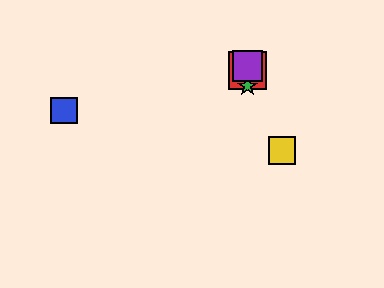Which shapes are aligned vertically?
The red square, the green star, the purple square are aligned vertically.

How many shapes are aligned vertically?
3 shapes (the red square, the green star, the purple square) are aligned vertically.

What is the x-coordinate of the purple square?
The purple square is at x≈247.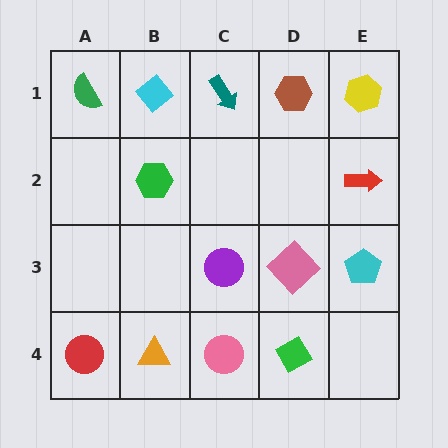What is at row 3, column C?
A purple circle.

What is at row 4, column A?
A red circle.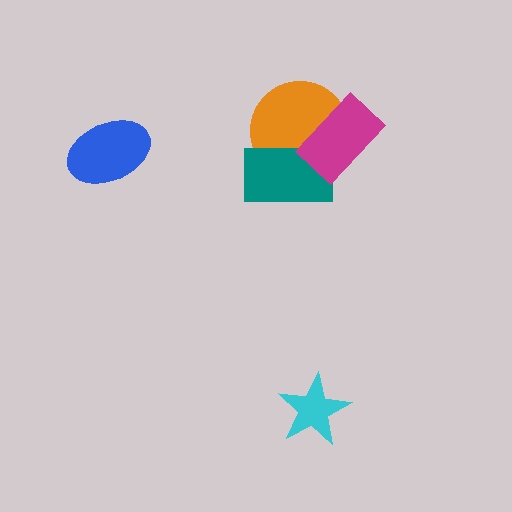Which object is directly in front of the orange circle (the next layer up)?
The teal rectangle is directly in front of the orange circle.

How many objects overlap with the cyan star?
0 objects overlap with the cyan star.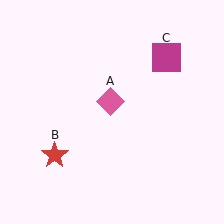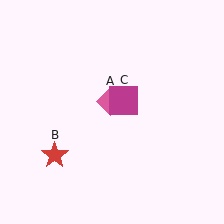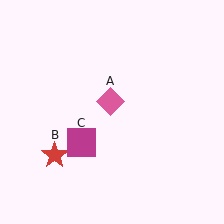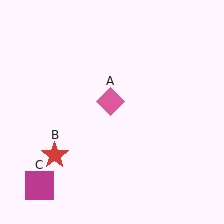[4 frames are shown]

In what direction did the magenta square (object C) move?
The magenta square (object C) moved down and to the left.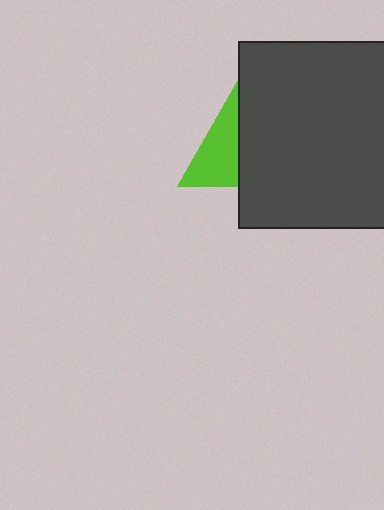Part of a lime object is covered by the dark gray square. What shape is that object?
It is a triangle.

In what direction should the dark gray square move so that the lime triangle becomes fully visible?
The dark gray square should move right. That is the shortest direction to clear the overlap and leave the lime triangle fully visible.